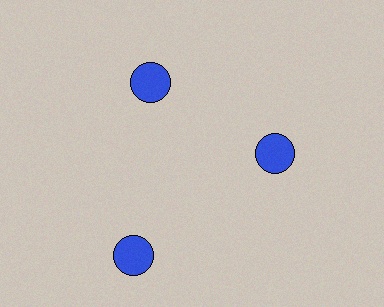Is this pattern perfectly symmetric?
No. The 3 blue circles are arranged in a ring, but one element near the 7 o'clock position is pushed outward from the center, breaking the 3-fold rotational symmetry.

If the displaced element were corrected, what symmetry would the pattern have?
It would have 3-fold rotational symmetry — the pattern would map onto itself every 120 degrees.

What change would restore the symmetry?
The symmetry would be restored by moving it inward, back onto the ring so that all 3 circles sit at equal angles and equal distance from the center.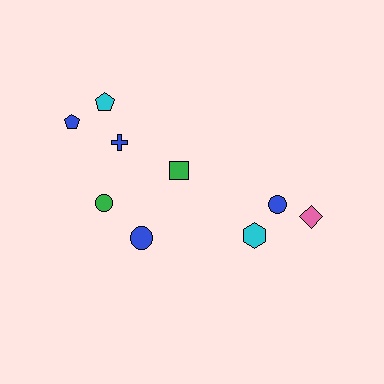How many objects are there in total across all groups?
There are 9 objects.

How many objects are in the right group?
There are 3 objects.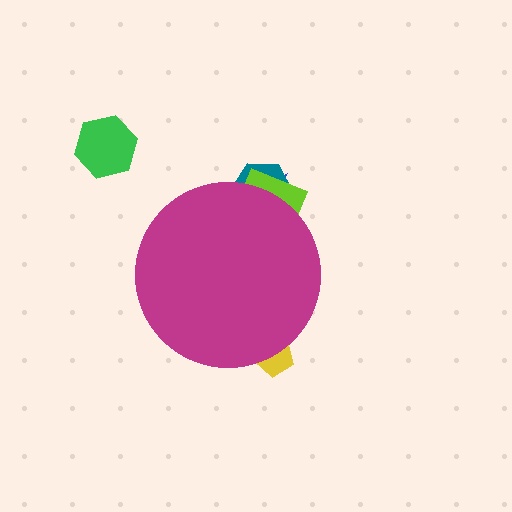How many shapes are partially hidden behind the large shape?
4 shapes are partially hidden.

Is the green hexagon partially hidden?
No, the green hexagon is fully visible.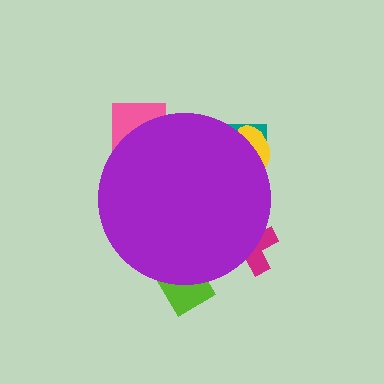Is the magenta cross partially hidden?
Yes, the magenta cross is partially hidden behind the purple circle.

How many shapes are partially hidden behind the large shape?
5 shapes are partially hidden.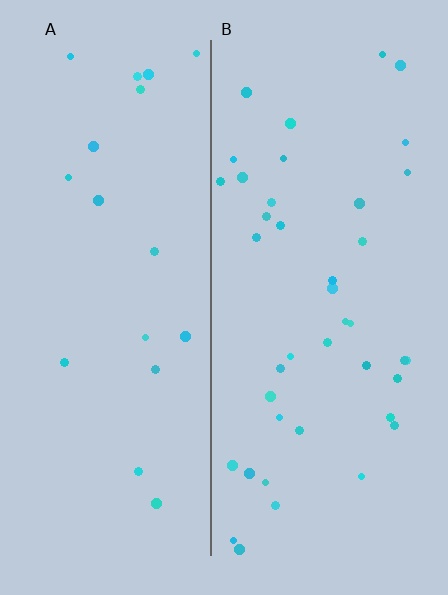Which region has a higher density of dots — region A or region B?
B (the right).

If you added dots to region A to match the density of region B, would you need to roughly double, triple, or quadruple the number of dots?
Approximately double.